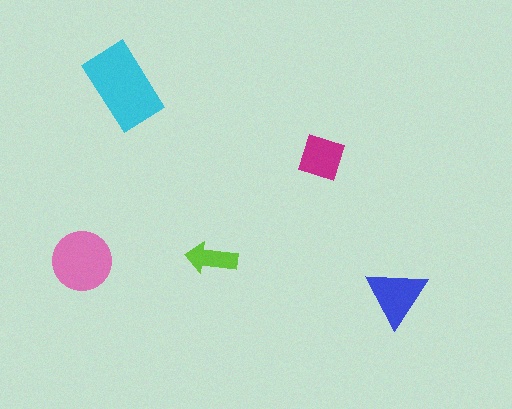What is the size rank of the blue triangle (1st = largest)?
3rd.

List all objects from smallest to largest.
The lime arrow, the magenta square, the blue triangle, the pink circle, the cyan rectangle.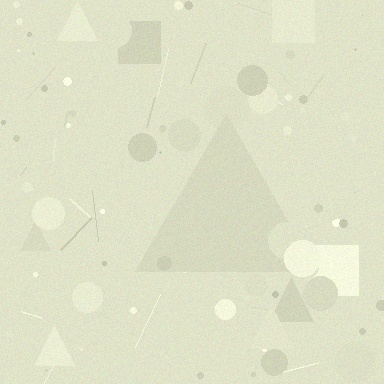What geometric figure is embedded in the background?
A triangle is embedded in the background.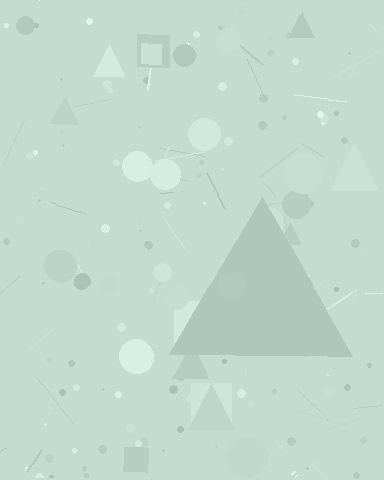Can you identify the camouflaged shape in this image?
The camouflaged shape is a triangle.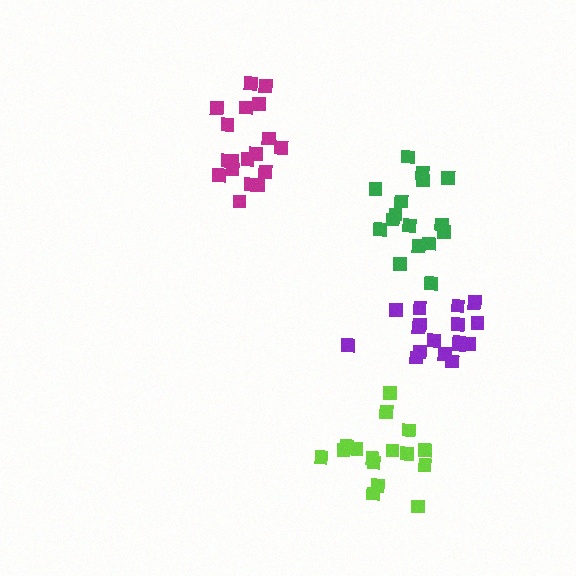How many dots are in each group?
Group 1: 18 dots, Group 2: 16 dots, Group 3: 16 dots, Group 4: 18 dots (68 total).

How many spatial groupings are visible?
There are 4 spatial groupings.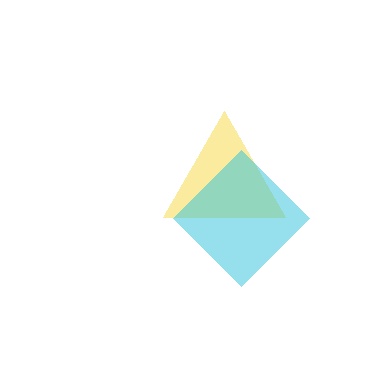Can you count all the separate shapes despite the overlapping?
Yes, there are 2 separate shapes.